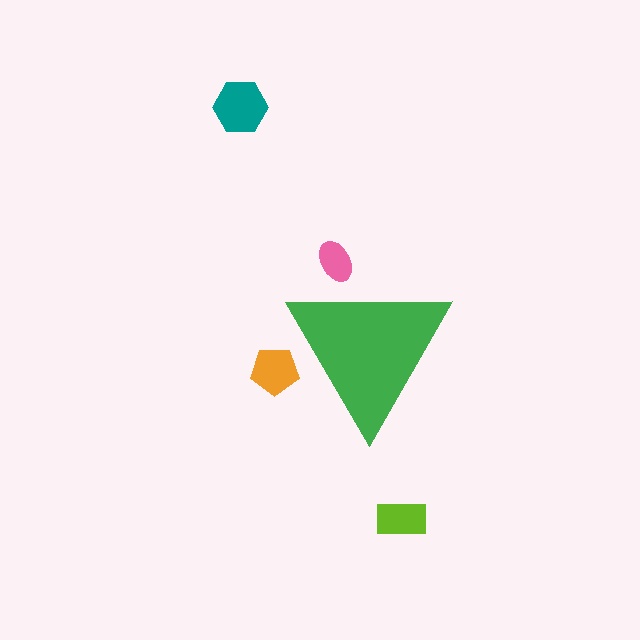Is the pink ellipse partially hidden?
Yes, the pink ellipse is partially hidden behind the green triangle.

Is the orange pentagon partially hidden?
Yes, the orange pentagon is partially hidden behind the green triangle.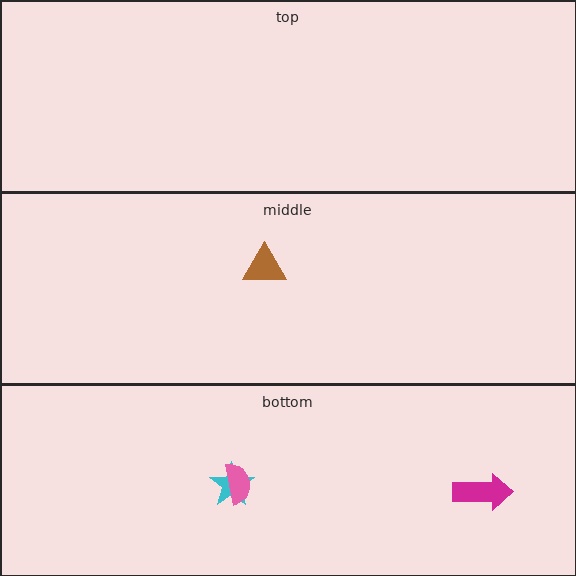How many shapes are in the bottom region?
3.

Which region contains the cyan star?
The bottom region.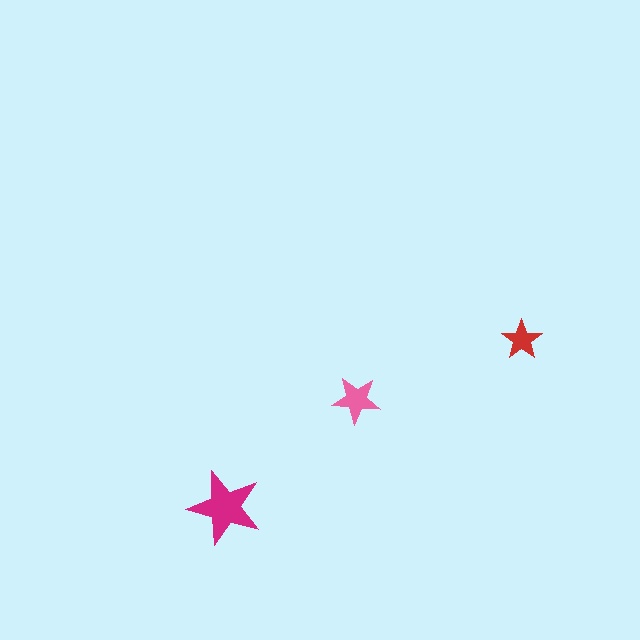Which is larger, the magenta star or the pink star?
The magenta one.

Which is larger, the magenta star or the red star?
The magenta one.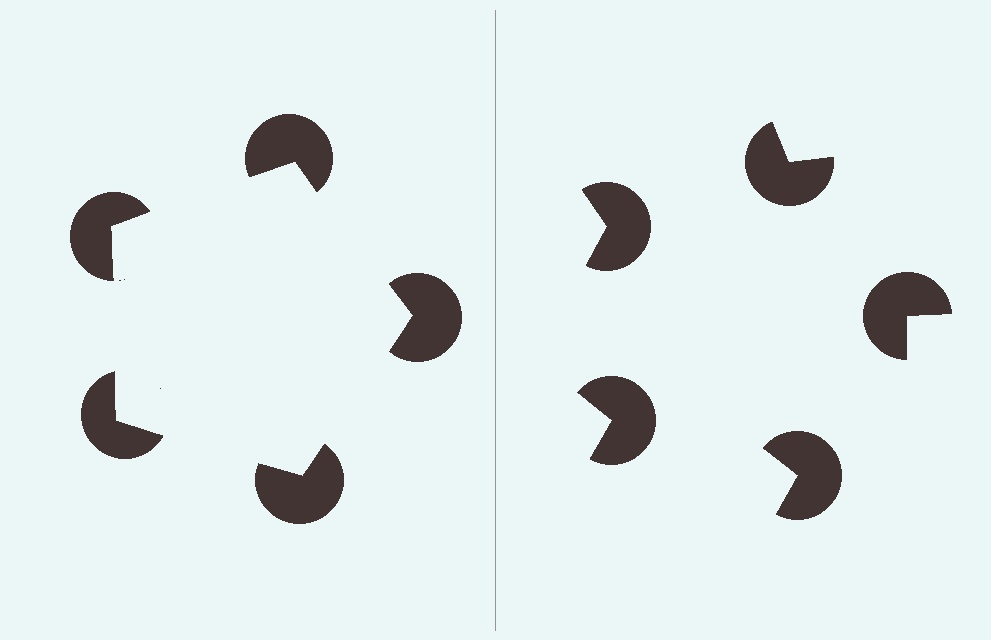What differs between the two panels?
The pac-man discs are positioned identically on both sides; only the wedge orientations differ. On the left they align to a pentagon; on the right they are misaligned.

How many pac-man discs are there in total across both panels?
10 — 5 on each side.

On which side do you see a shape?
An illusory pentagon appears on the left side. On the right side the wedge cuts are rotated, so no coherent shape forms.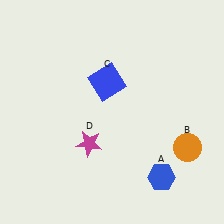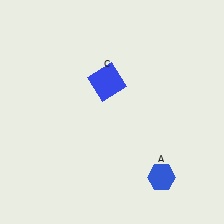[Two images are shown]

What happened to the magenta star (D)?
The magenta star (D) was removed in Image 2. It was in the bottom-left area of Image 1.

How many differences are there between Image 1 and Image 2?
There are 2 differences between the two images.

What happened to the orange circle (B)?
The orange circle (B) was removed in Image 2. It was in the bottom-right area of Image 1.